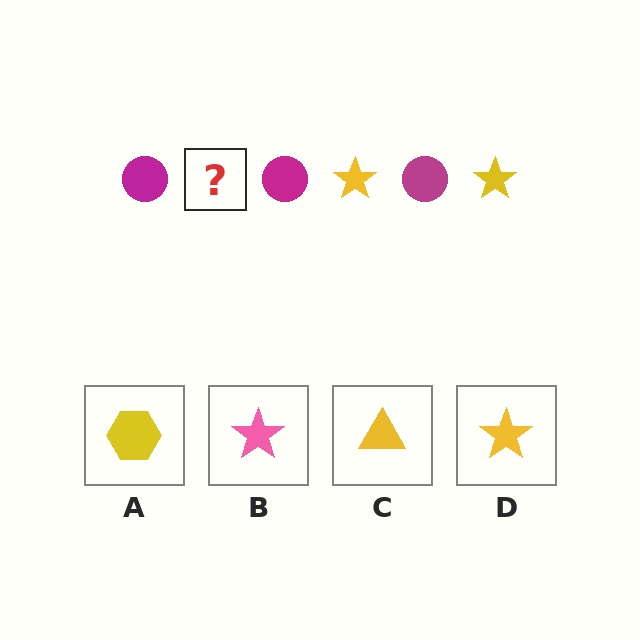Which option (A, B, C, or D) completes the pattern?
D.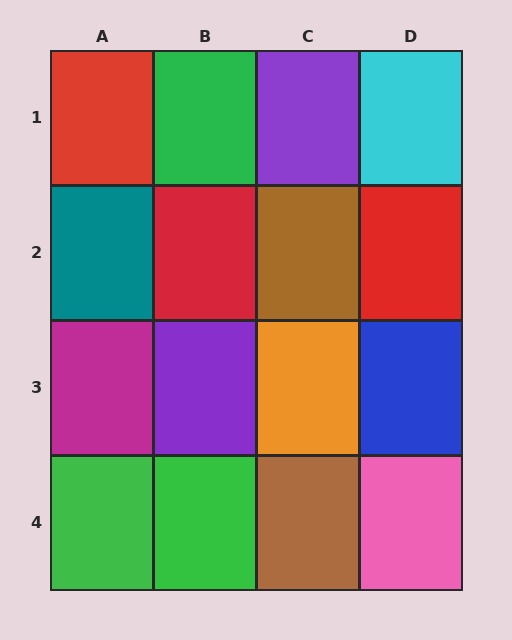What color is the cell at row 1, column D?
Cyan.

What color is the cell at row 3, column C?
Orange.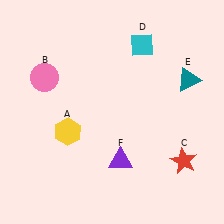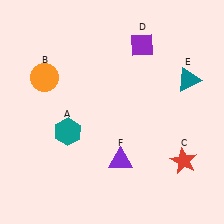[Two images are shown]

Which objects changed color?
A changed from yellow to teal. B changed from pink to orange. D changed from cyan to purple.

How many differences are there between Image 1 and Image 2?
There are 3 differences between the two images.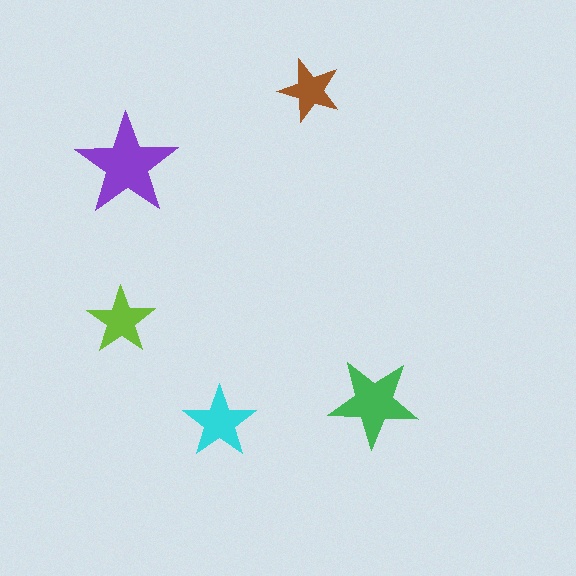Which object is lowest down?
The cyan star is bottommost.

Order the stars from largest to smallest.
the purple one, the green one, the cyan one, the lime one, the brown one.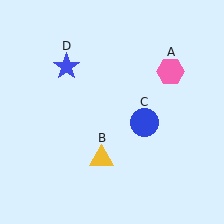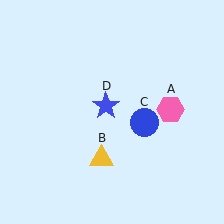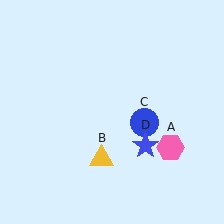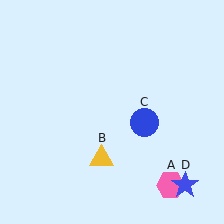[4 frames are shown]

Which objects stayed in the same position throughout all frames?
Yellow triangle (object B) and blue circle (object C) remained stationary.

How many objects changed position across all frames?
2 objects changed position: pink hexagon (object A), blue star (object D).